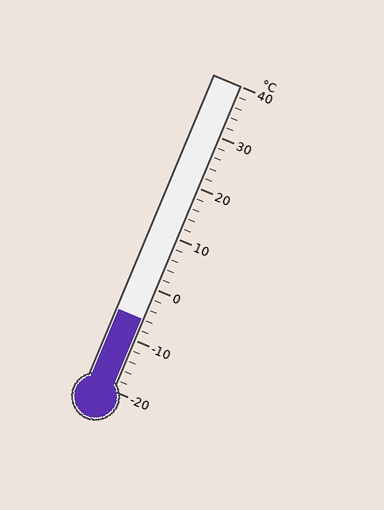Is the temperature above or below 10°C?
The temperature is below 10°C.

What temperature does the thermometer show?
The thermometer shows approximately -6°C.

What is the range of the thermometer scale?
The thermometer scale ranges from -20°C to 40°C.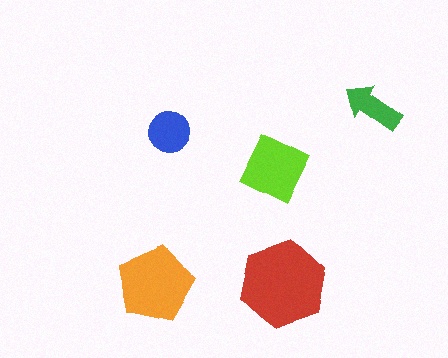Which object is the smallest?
The green arrow.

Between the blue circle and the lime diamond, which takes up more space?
The lime diamond.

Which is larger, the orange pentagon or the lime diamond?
The orange pentagon.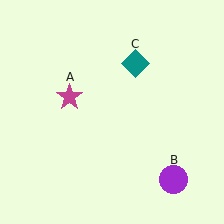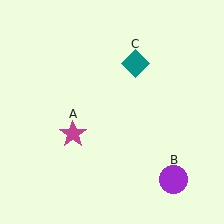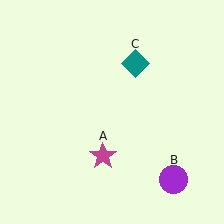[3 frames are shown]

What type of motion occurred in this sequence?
The magenta star (object A) rotated counterclockwise around the center of the scene.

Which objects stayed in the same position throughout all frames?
Purple circle (object B) and teal diamond (object C) remained stationary.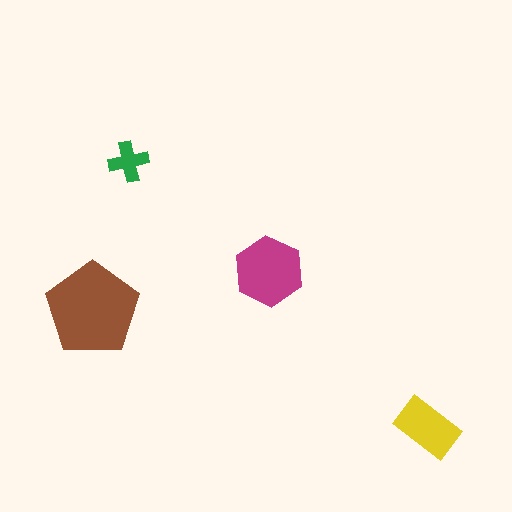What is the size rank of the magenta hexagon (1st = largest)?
2nd.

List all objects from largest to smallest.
The brown pentagon, the magenta hexagon, the yellow rectangle, the green cross.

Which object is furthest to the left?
The brown pentagon is leftmost.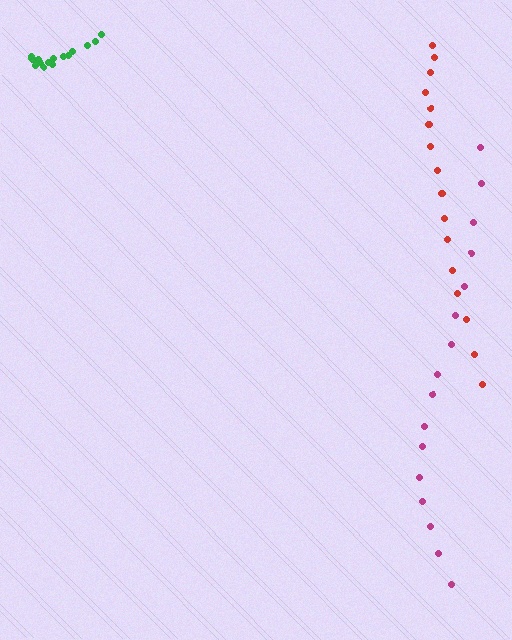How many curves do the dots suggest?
There are 3 distinct paths.